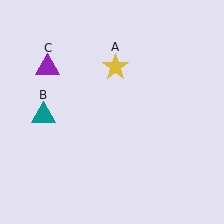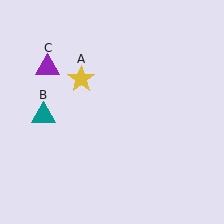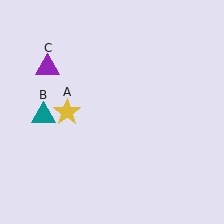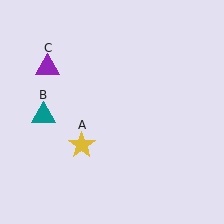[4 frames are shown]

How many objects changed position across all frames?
1 object changed position: yellow star (object A).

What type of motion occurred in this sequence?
The yellow star (object A) rotated counterclockwise around the center of the scene.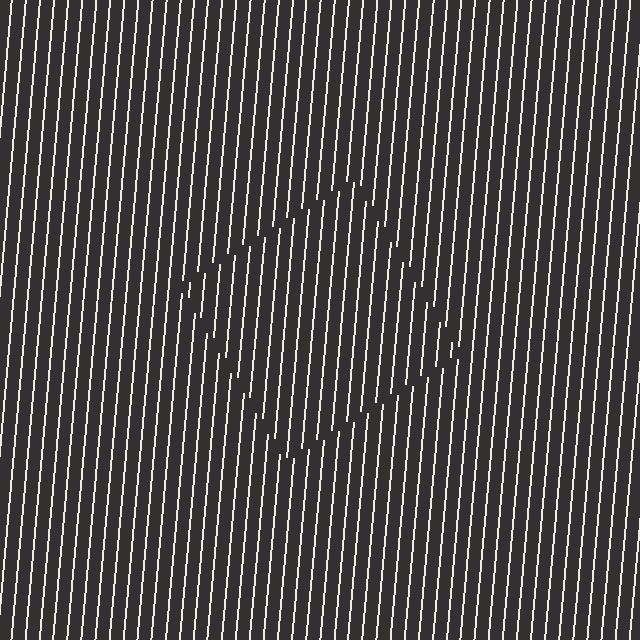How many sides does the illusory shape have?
4 sides — the line-ends trace a square.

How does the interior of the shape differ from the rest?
The interior of the shape contains the same grating, shifted by half a period — the contour is defined by the phase discontinuity where line-ends from the inner and outer gratings abut.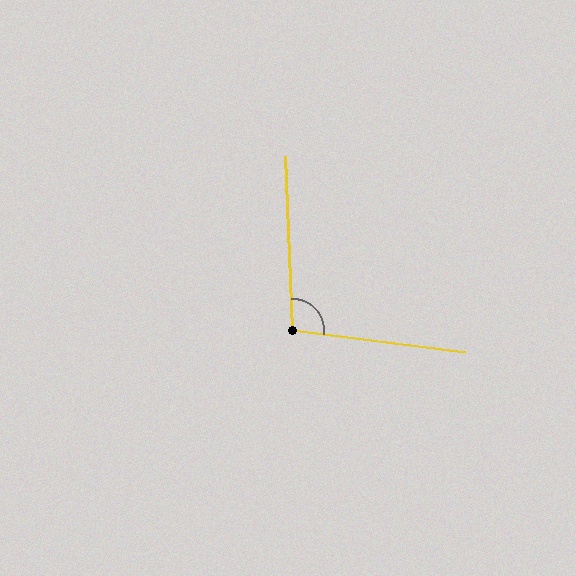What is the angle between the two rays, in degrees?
Approximately 100 degrees.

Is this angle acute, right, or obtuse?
It is obtuse.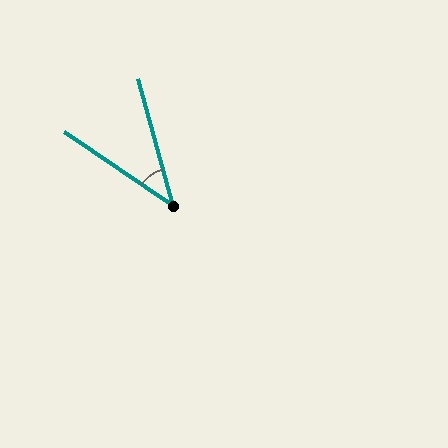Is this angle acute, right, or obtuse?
It is acute.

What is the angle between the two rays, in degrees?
Approximately 40 degrees.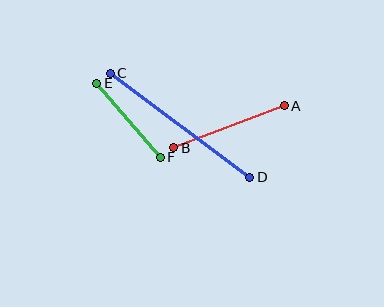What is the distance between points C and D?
The distance is approximately 174 pixels.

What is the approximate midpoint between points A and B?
The midpoint is at approximately (229, 127) pixels.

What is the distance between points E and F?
The distance is approximately 97 pixels.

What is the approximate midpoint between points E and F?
The midpoint is at approximately (128, 120) pixels.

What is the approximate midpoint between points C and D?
The midpoint is at approximately (180, 125) pixels.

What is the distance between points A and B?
The distance is approximately 118 pixels.